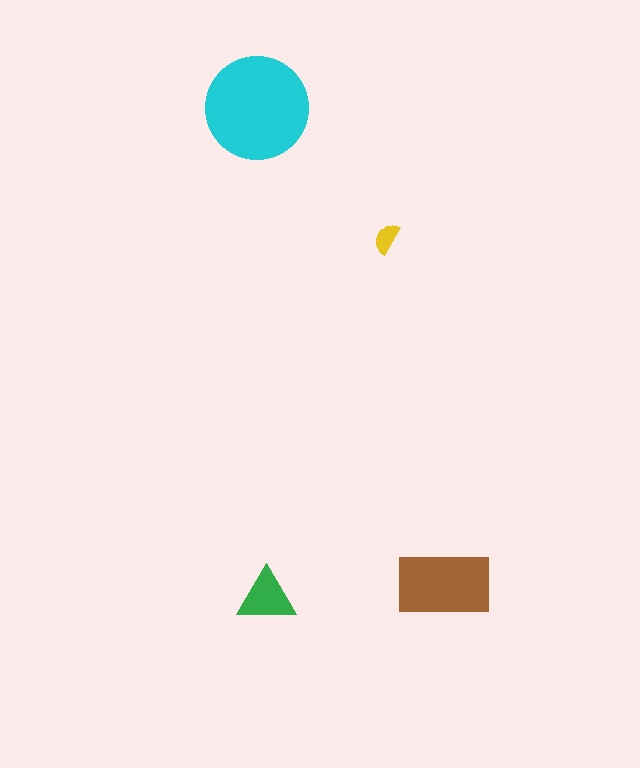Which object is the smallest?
The yellow semicircle.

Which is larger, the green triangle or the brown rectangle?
The brown rectangle.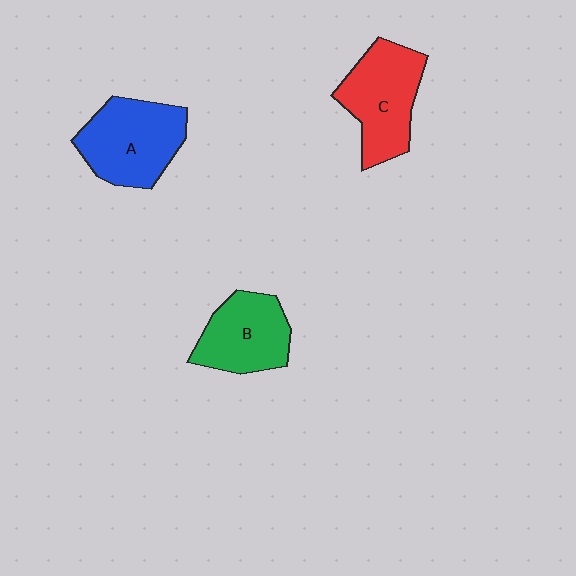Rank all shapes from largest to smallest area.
From largest to smallest: A (blue), C (red), B (green).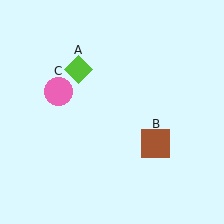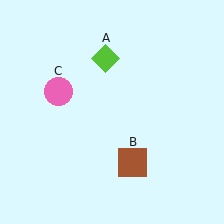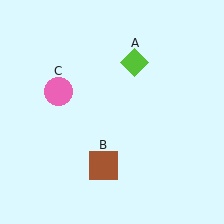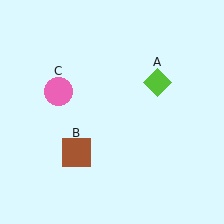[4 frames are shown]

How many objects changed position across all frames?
2 objects changed position: lime diamond (object A), brown square (object B).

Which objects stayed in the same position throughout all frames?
Pink circle (object C) remained stationary.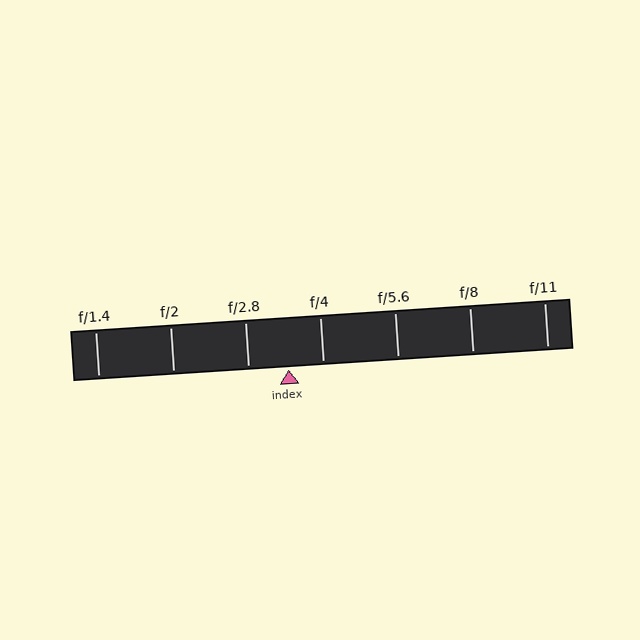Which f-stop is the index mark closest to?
The index mark is closest to f/4.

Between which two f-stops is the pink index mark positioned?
The index mark is between f/2.8 and f/4.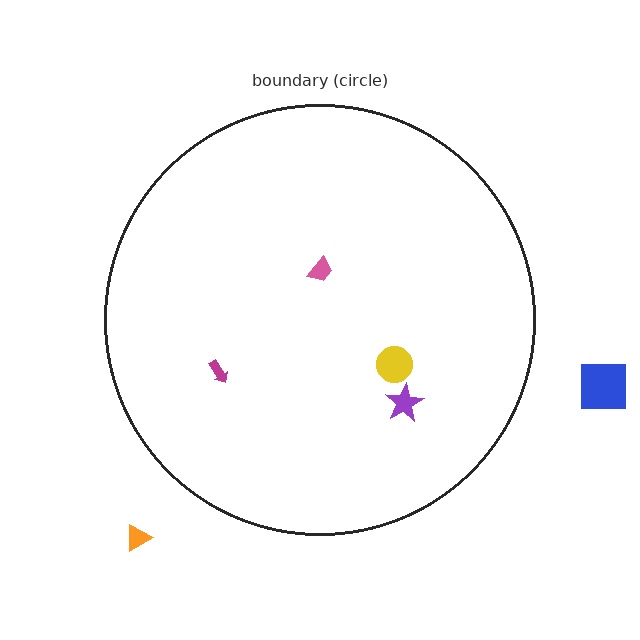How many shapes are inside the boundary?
4 inside, 2 outside.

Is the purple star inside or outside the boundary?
Inside.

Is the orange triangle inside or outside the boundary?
Outside.